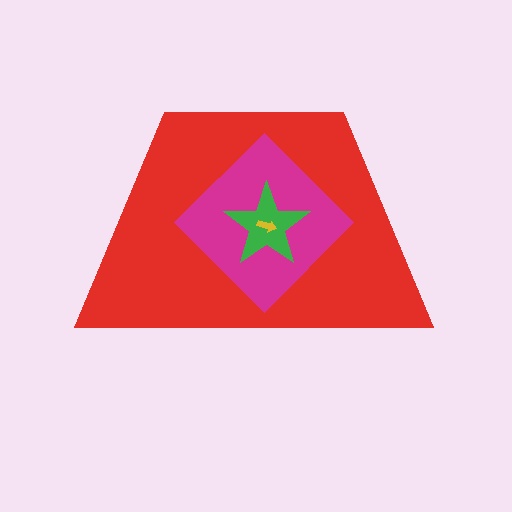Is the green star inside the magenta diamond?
Yes.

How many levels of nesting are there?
4.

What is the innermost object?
The yellow arrow.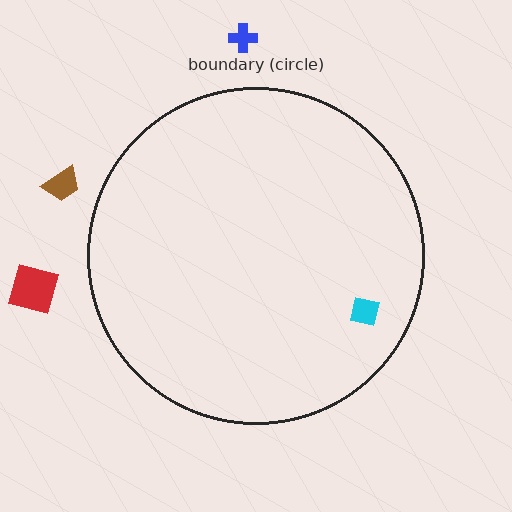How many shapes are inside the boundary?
1 inside, 3 outside.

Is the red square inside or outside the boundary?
Outside.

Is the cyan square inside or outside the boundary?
Inside.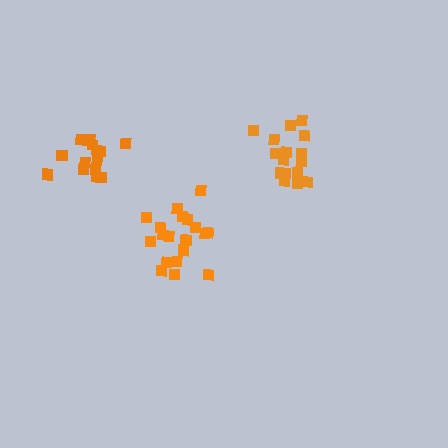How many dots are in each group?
Group 1: 16 dots, Group 2: 20 dots, Group 3: 15 dots (51 total).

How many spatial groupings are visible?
There are 3 spatial groupings.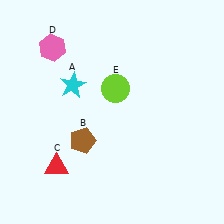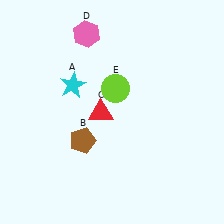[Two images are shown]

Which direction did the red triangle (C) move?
The red triangle (C) moved up.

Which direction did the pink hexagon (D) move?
The pink hexagon (D) moved right.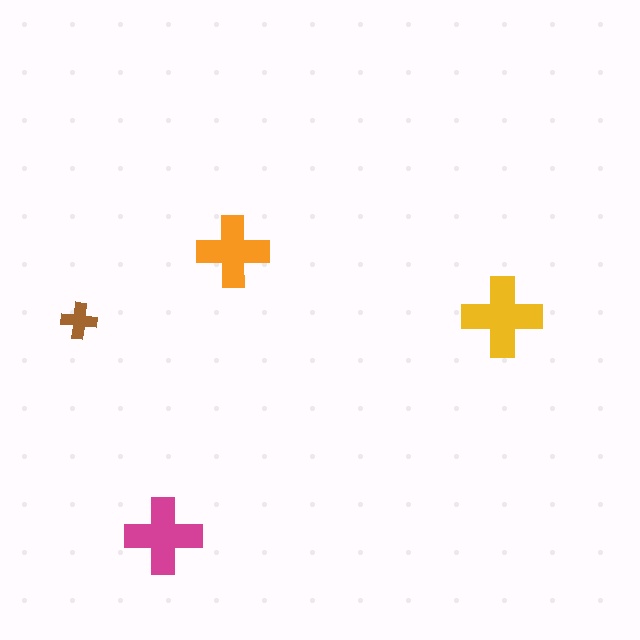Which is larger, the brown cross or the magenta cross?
The magenta one.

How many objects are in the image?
There are 4 objects in the image.